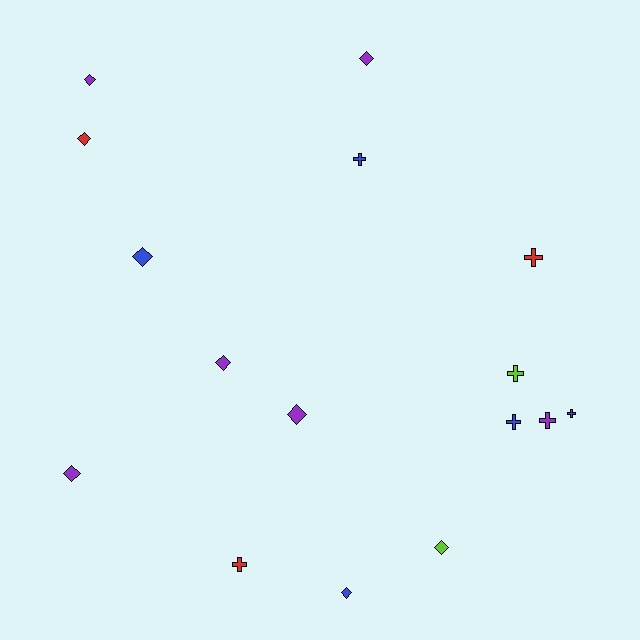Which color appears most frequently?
Purple, with 6 objects.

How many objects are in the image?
There are 16 objects.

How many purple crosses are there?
There is 1 purple cross.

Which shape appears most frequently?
Diamond, with 9 objects.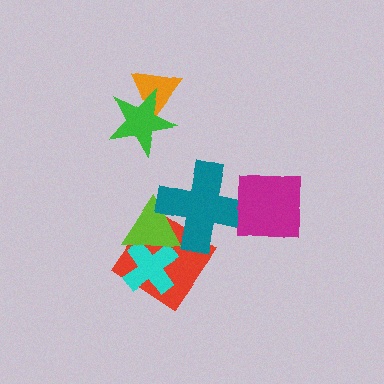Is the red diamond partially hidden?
Yes, it is partially covered by another shape.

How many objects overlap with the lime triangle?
3 objects overlap with the lime triangle.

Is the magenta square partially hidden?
No, no other shape covers it.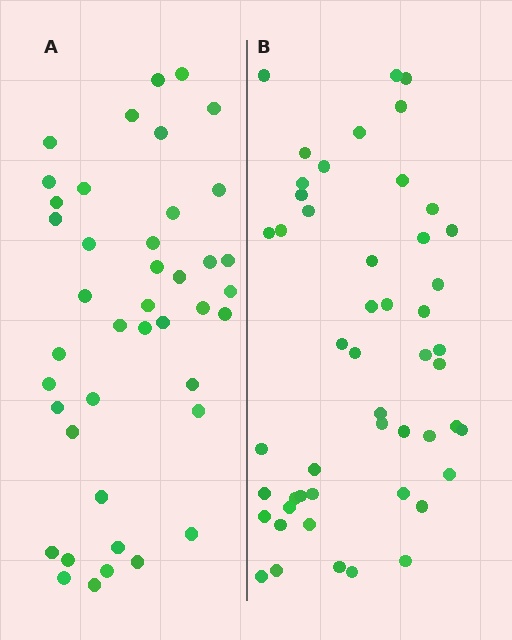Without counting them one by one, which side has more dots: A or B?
Region B (the right region) has more dots.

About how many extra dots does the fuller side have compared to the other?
Region B has roughly 8 or so more dots than region A.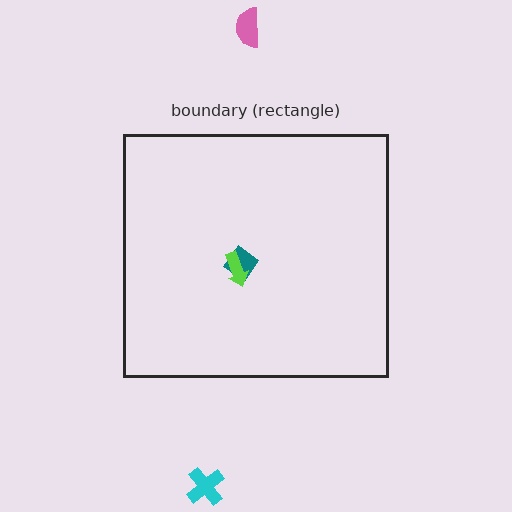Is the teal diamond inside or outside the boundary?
Inside.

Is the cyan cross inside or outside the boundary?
Outside.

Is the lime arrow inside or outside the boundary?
Inside.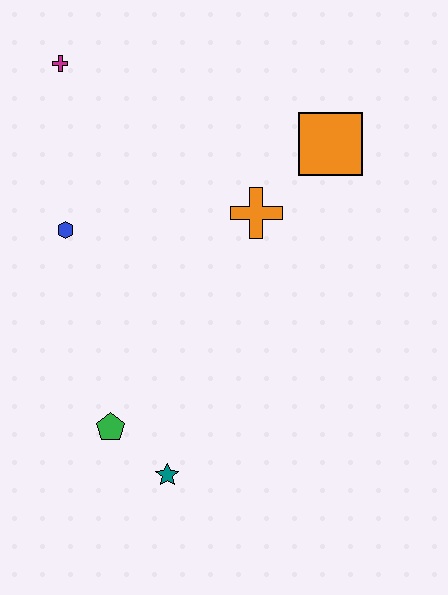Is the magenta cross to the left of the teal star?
Yes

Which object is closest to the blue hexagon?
The magenta cross is closest to the blue hexagon.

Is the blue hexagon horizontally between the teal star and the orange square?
No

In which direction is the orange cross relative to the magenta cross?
The orange cross is to the right of the magenta cross.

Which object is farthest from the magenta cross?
The teal star is farthest from the magenta cross.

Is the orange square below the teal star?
No